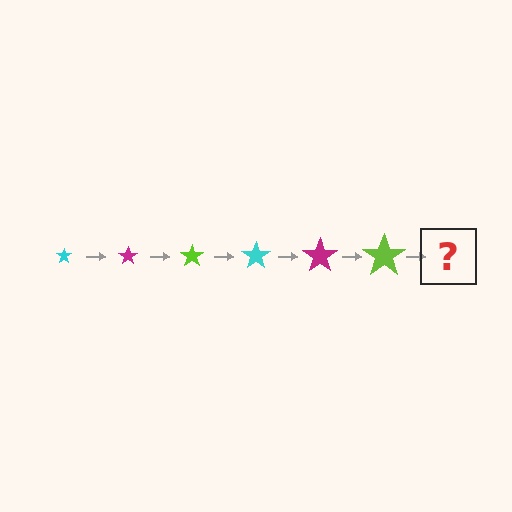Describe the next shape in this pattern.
It should be a cyan star, larger than the previous one.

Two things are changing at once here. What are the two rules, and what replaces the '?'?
The two rules are that the star grows larger each step and the color cycles through cyan, magenta, and lime. The '?' should be a cyan star, larger than the previous one.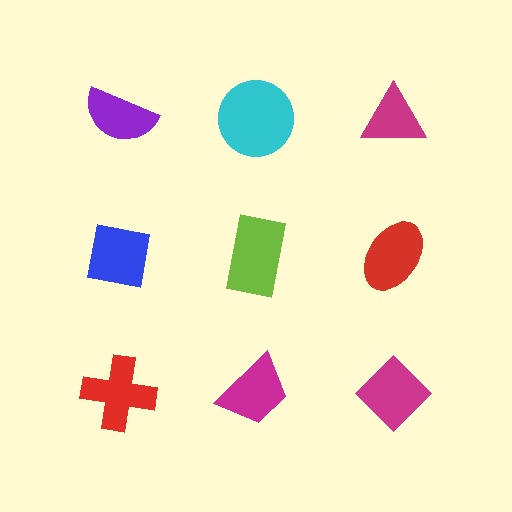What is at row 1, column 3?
A magenta triangle.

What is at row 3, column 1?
A red cross.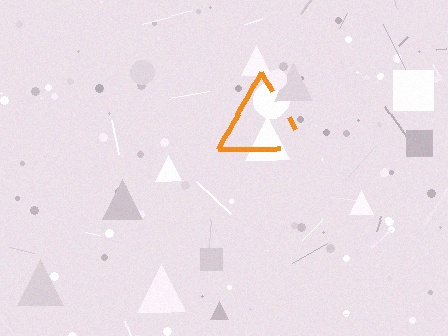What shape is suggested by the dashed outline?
The dashed outline suggests a triangle.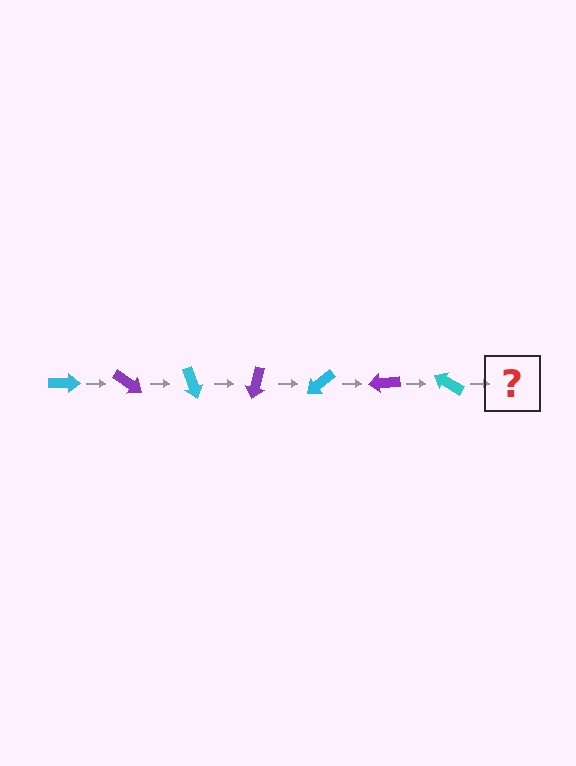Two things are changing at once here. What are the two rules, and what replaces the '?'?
The two rules are that it rotates 35 degrees each step and the color cycles through cyan and purple. The '?' should be a purple arrow, rotated 245 degrees from the start.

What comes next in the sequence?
The next element should be a purple arrow, rotated 245 degrees from the start.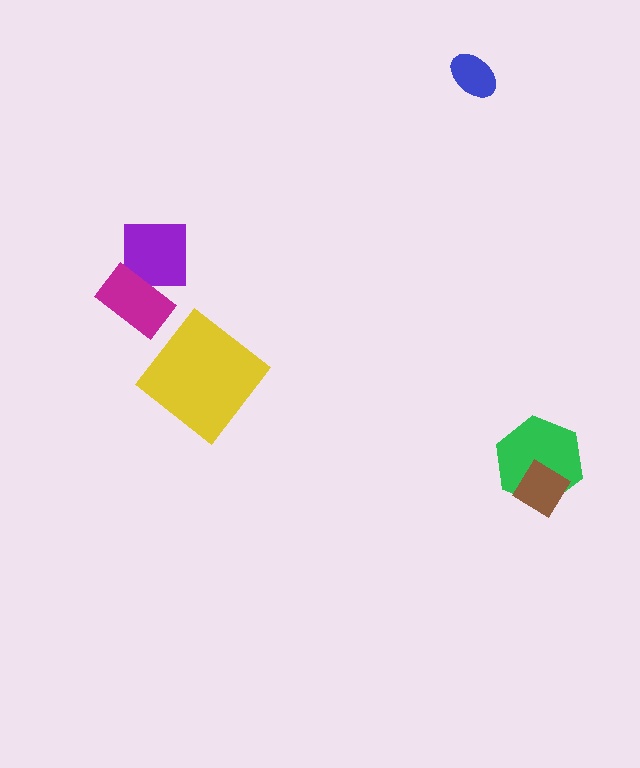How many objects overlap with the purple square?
1 object overlaps with the purple square.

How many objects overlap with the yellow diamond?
0 objects overlap with the yellow diamond.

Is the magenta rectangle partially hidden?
No, no other shape covers it.